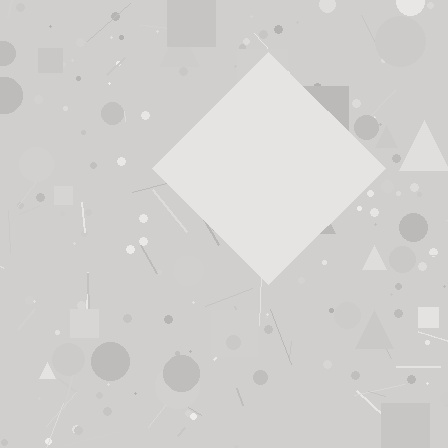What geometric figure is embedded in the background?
A diamond is embedded in the background.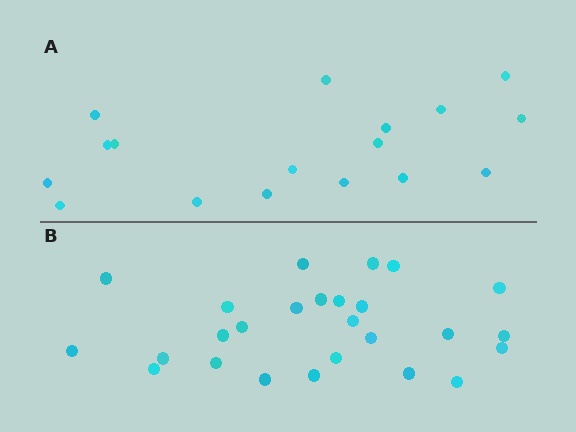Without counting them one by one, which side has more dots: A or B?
Region B (the bottom region) has more dots.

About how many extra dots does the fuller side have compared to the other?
Region B has roughly 8 or so more dots than region A.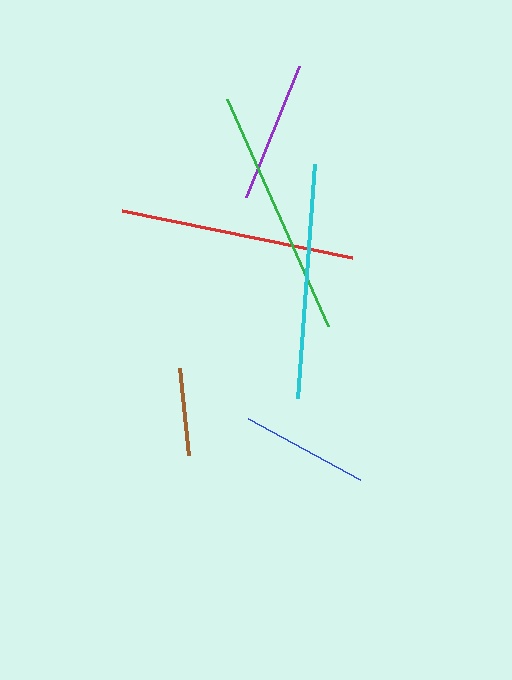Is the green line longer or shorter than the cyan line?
The green line is longer than the cyan line.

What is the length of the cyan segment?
The cyan segment is approximately 235 pixels long.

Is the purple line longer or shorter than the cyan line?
The cyan line is longer than the purple line.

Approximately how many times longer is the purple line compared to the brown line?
The purple line is approximately 1.6 times the length of the brown line.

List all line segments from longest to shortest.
From longest to shortest: green, red, cyan, purple, blue, brown.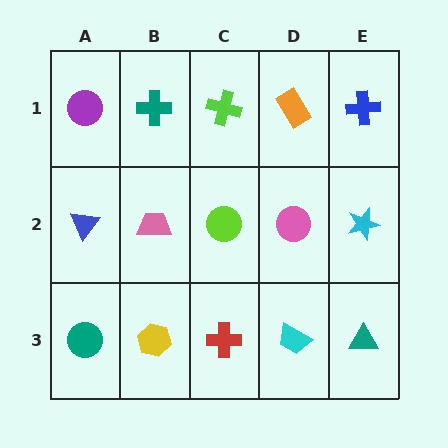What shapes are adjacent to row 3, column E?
A cyan star (row 2, column E), a cyan trapezoid (row 3, column D).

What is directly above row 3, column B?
A pink trapezoid.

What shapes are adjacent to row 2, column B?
A teal cross (row 1, column B), a yellow hexagon (row 3, column B), a blue triangle (row 2, column A), a lime circle (row 2, column C).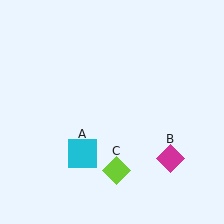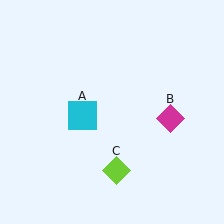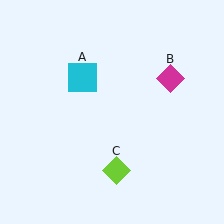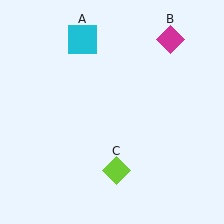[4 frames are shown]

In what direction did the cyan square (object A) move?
The cyan square (object A) moved up.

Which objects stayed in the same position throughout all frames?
Lime diamond (object C) remained stationary.